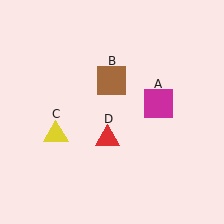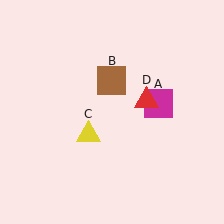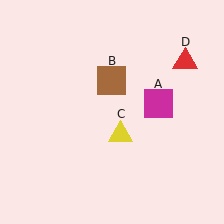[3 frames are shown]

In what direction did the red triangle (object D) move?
The red triangle (object D) moved up and to the right.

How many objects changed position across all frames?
2 objects changed position: yellow triangle (object C), red triangle (object D).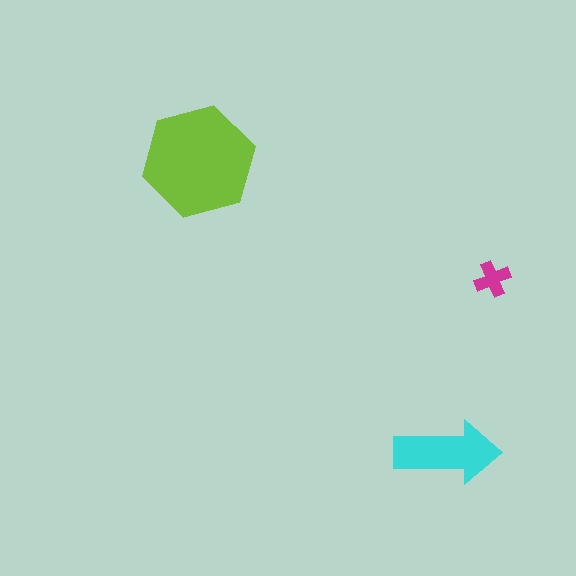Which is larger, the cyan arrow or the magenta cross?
The cyan arrow.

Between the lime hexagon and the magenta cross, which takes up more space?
The lime hexagon.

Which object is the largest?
The lime hexagon.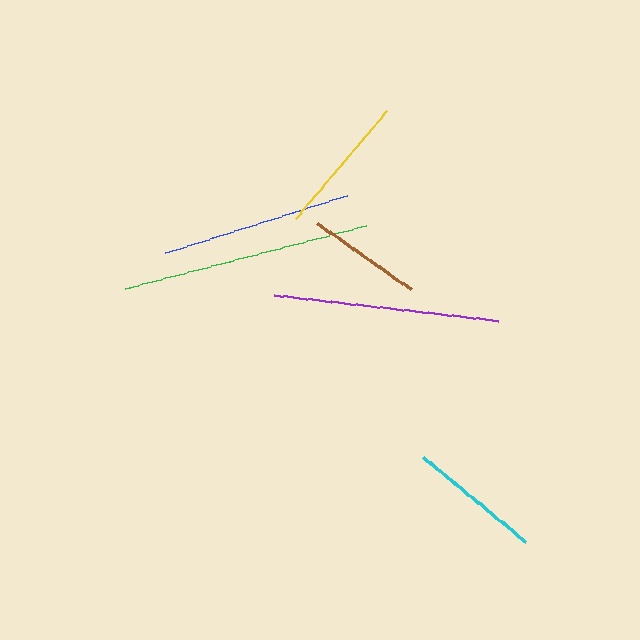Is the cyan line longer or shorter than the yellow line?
The yellow line is longer than the cyan line.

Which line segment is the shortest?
The brown line is the shortest at approximately 115 pixels.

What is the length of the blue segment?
The blue segment is approximately 191 pixels long.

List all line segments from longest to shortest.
From longest to shortest: green, purple, blue, yellow, cyan, brown.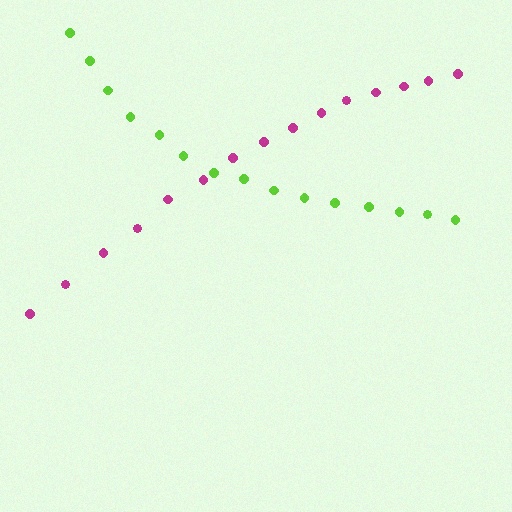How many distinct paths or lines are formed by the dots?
There are 2 distinct paths.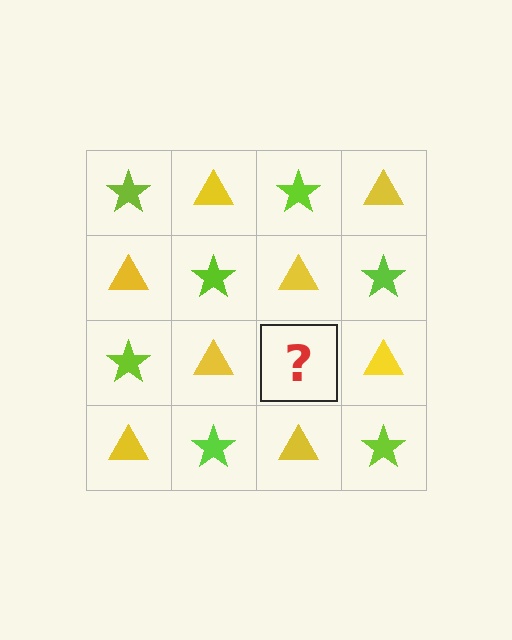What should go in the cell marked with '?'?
The missing cell should contain a lime star.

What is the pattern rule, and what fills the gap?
The rule is that it alternates lime star and yellow triangle in a checkerboard pattern. The gap should be filled with a lime star.